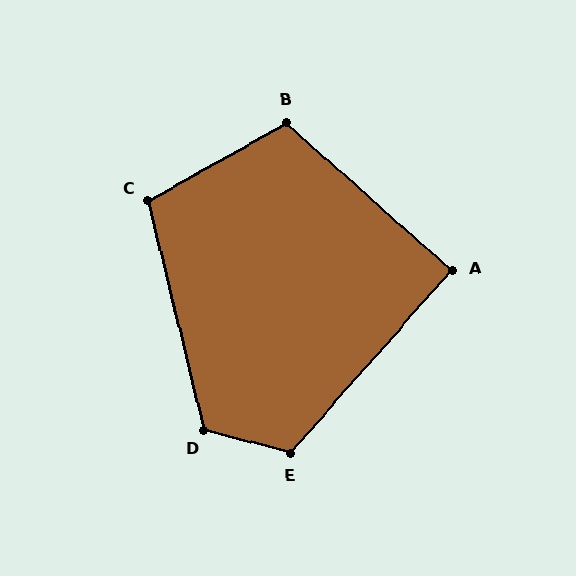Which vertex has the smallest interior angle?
A, at approximately 90 degrees.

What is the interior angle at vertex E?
Approximately 117 degrees (obtuse).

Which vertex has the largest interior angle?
D, at approximately 119 degrees.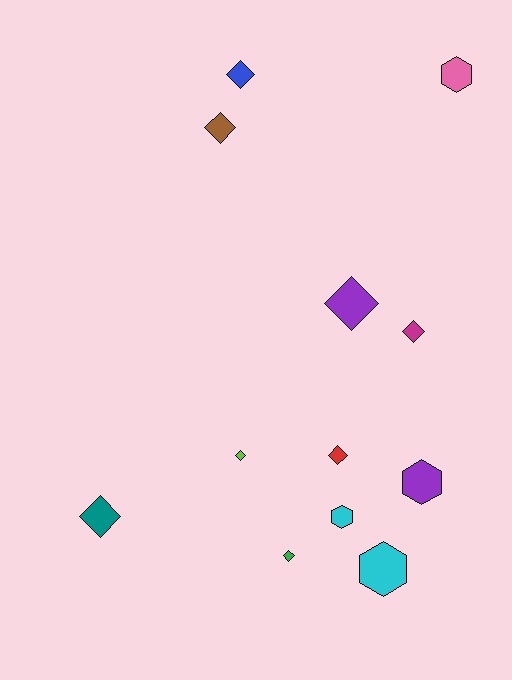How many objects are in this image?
There are 12 objects.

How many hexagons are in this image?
There are 4 hexagons.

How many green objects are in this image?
There is 1 green object.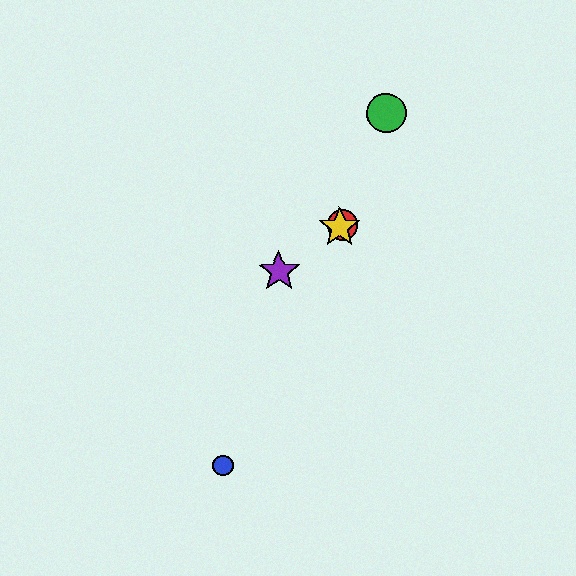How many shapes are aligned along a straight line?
3 shapes (the red circle, the yellow star, the purple star) are aligned along a straight line.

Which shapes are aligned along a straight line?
The red circle, the yellow star, the purple star are aligned along a straight line.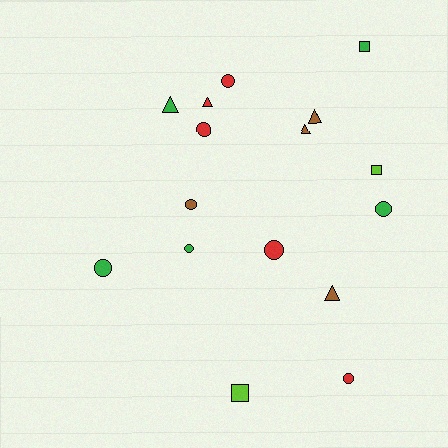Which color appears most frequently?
Green, with 5 objects.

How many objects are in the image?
There are 16 objects.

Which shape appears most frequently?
Circle, with 8 objects.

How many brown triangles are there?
There are 3 brown triangles.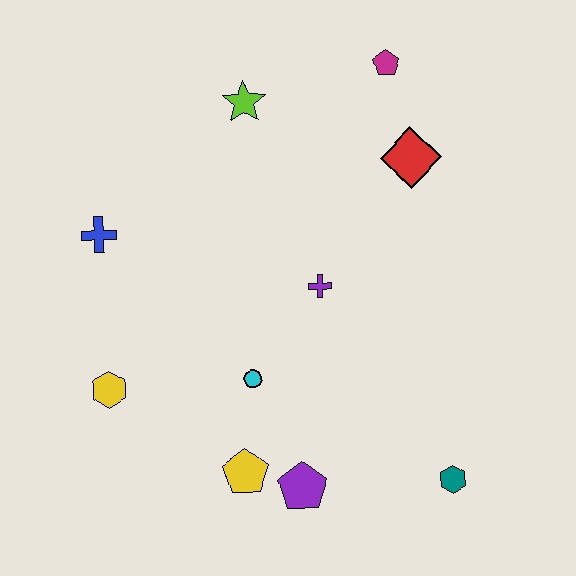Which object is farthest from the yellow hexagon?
The magenta pentagon is farthest from the yellow hexagon.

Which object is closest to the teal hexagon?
The purple pentagon is closest to the teal hexagon.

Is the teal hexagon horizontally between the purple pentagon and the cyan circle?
No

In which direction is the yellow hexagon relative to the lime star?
The yellow hexagon is below the lime star.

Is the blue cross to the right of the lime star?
No